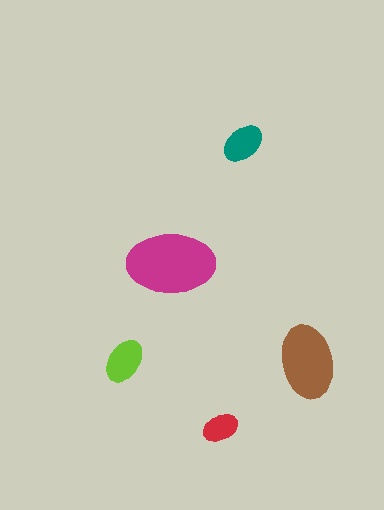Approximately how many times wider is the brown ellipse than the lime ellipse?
About 1.5 times wider.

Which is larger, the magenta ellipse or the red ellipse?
The magenta one.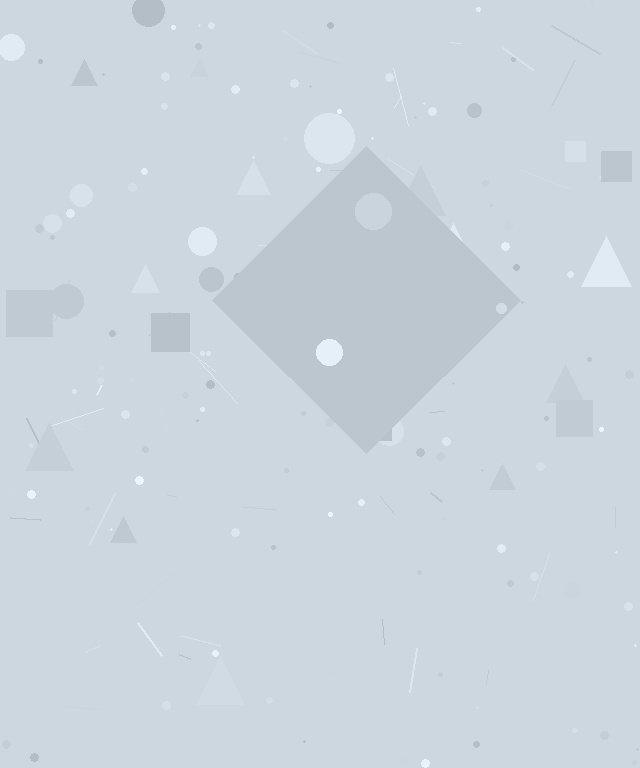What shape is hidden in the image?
A diamond is hidden in the image.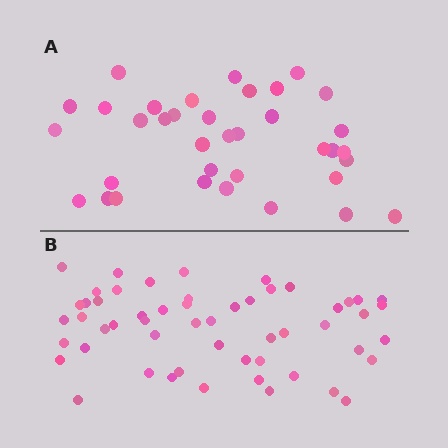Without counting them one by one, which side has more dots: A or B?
Region B (the bottom region) has more dots.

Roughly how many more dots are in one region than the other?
Region B has approximately 20 more dots than region A.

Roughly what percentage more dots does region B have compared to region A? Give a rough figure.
About 50% more.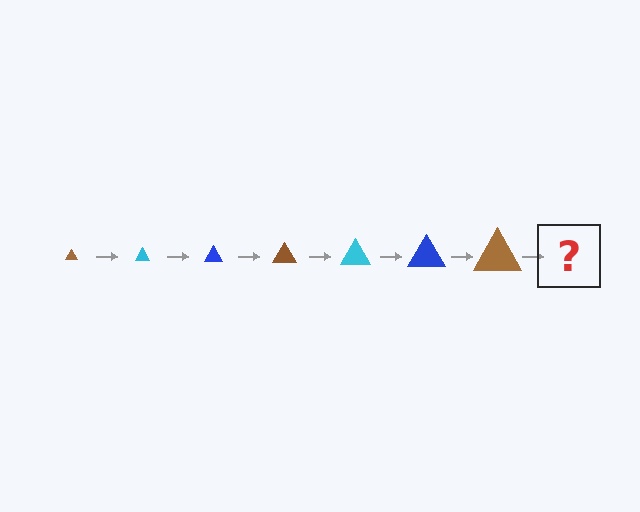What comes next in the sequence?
The next element should be a cyan triangle, larger than the previous one.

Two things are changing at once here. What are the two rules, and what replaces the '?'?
The two rules are that the triangle grows larger each step and the color cycles through brown, cyan, and blue. The '?' should be a cyan triangle, larger than the previous one.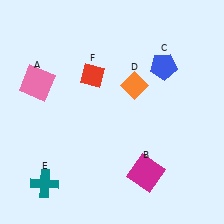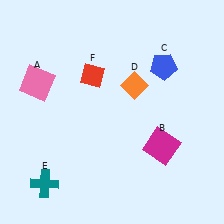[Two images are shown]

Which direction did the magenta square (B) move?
The magenta square (B) moved up.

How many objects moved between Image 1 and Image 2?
1 object moved between the two images.